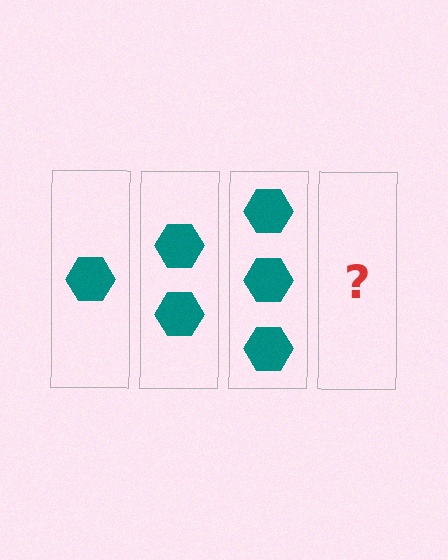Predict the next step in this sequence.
The next step is 4 hexagons.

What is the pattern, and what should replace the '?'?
The pattern is that each step adds one more hexagon. The '?' should be 4 hexagons.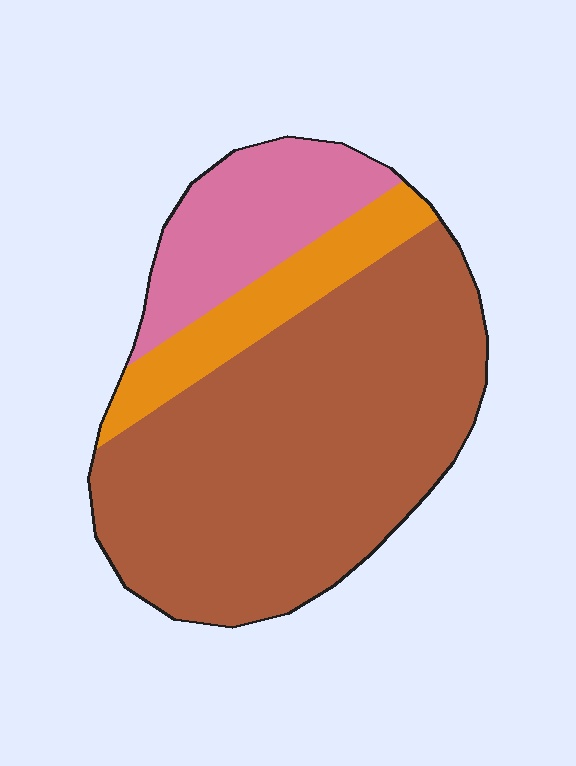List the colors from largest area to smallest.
From largest to smallest: brown, pink, orange.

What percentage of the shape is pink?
Pink covers 19% of the shape.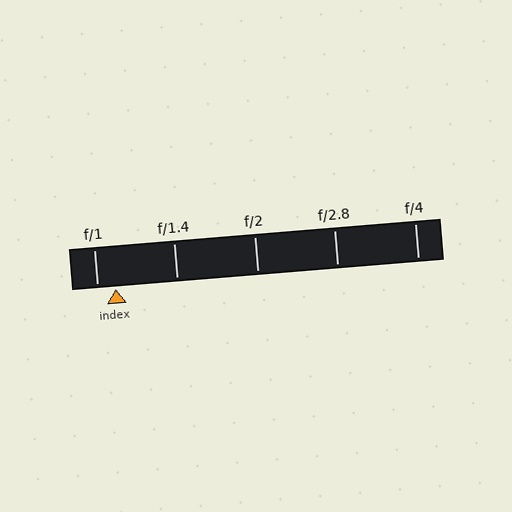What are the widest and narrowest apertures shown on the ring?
The widest aperture shown is f/1 and the narrowest is f/4.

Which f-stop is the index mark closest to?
The index mark is closest to f/1.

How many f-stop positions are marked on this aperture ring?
There are 5 f-stop positions marked.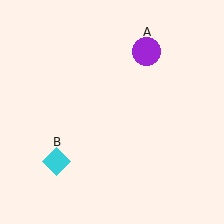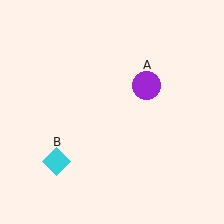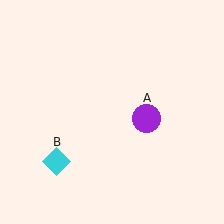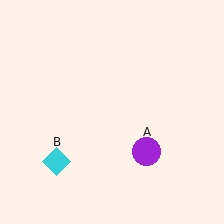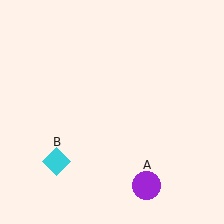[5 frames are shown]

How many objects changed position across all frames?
1 object changed position: purple circle (object A).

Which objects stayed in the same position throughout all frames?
Cyan diamond (object B) remained stationary.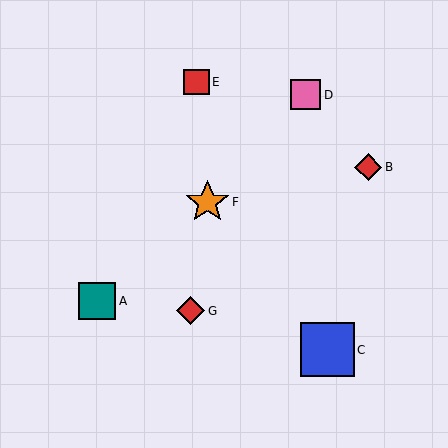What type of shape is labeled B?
Shape B is a red diamond.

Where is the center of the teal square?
The center of the teal square is at (97, 301).